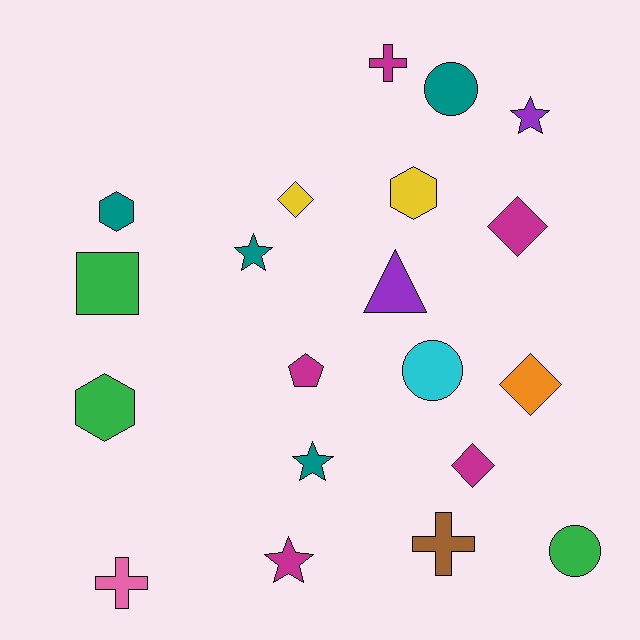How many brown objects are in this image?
There is 1 brown object.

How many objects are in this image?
There are 20 objects.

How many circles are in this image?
There are 3 circles.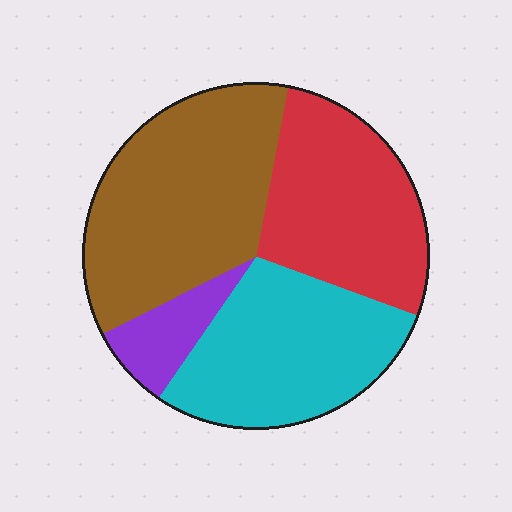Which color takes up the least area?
Purple, at roughly 10%.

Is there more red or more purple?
Red.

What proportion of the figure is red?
Red takes up between a sixth and a third of the figure.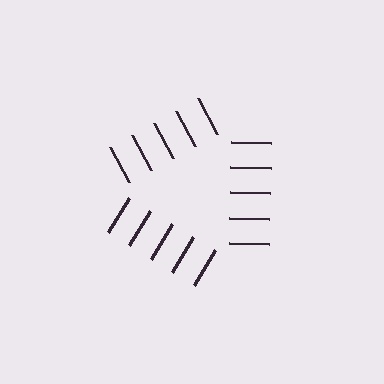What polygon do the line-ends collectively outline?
An illusory triangle — the line segments terminate on its edges but no continuous stroke is drawn.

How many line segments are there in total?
15 — 5 along each of the 3 edges.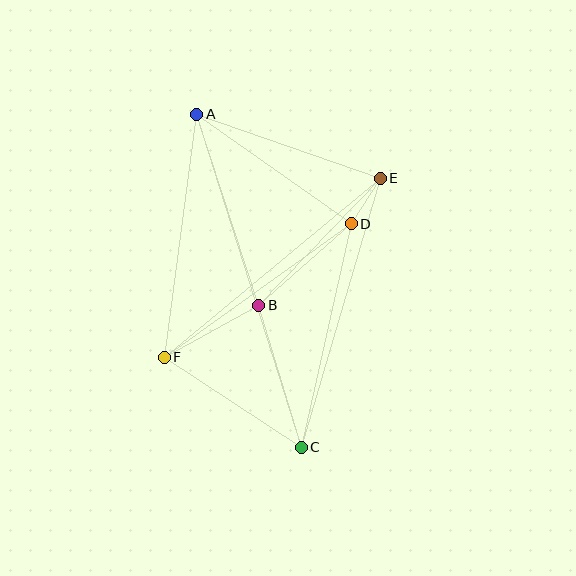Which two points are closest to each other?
Points D and E are closest to each other.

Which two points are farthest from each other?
Points A and C are farthest from each other.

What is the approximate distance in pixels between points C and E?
The distance between C and E is approximately 281 pixels.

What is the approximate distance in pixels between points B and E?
The distance between B and E is approximately 176 pixels.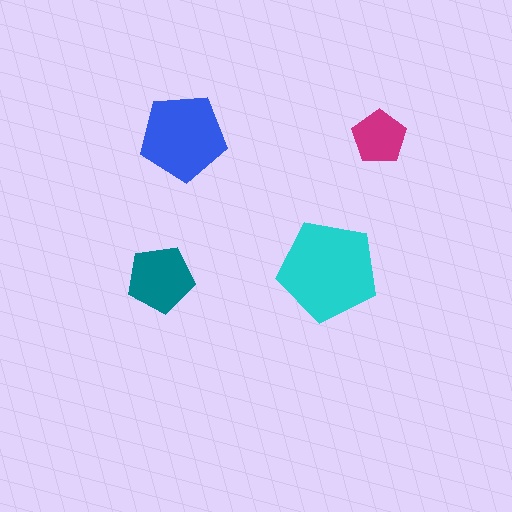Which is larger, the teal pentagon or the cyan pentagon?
The cyan one.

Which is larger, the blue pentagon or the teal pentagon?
The blue one.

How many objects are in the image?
There are 4 objects in the image.